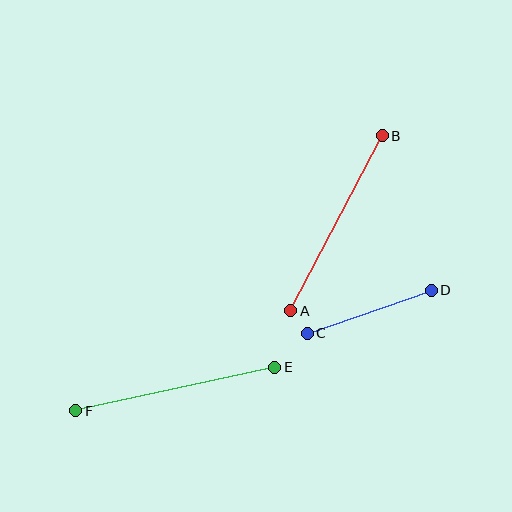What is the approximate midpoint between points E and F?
The midpoint is at approximately (175, 389) pixels.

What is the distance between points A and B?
The distance is approximately 197 pixels.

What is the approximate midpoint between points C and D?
The midpoint is at approximately (369, 312) pixels.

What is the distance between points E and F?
The distance is approximately 204 pixels.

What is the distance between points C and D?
The distance is approximately 131 pixels.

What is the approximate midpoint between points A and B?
The midpoint is at approximately (337, 223) pixels.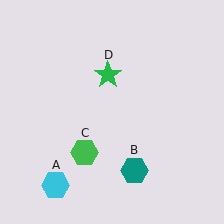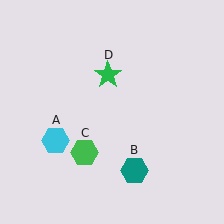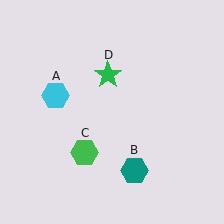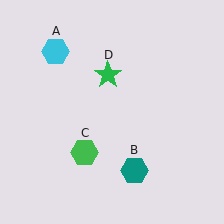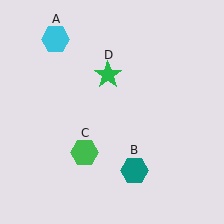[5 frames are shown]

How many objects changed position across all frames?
1 object changed position: cyan hexagon (object A).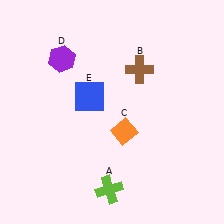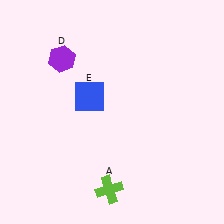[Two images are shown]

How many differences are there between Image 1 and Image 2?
There are 2 differences between the two images.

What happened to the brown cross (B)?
The brown cross (B) was removed in Image 2. It was in the top-right area of Image 1.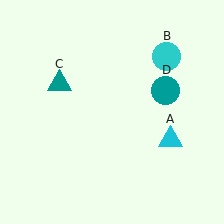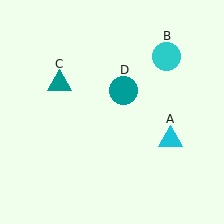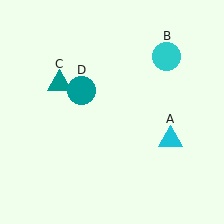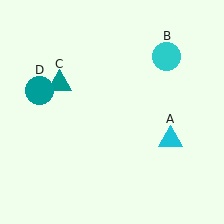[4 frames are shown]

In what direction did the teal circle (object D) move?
The teal circle (object D) moved left.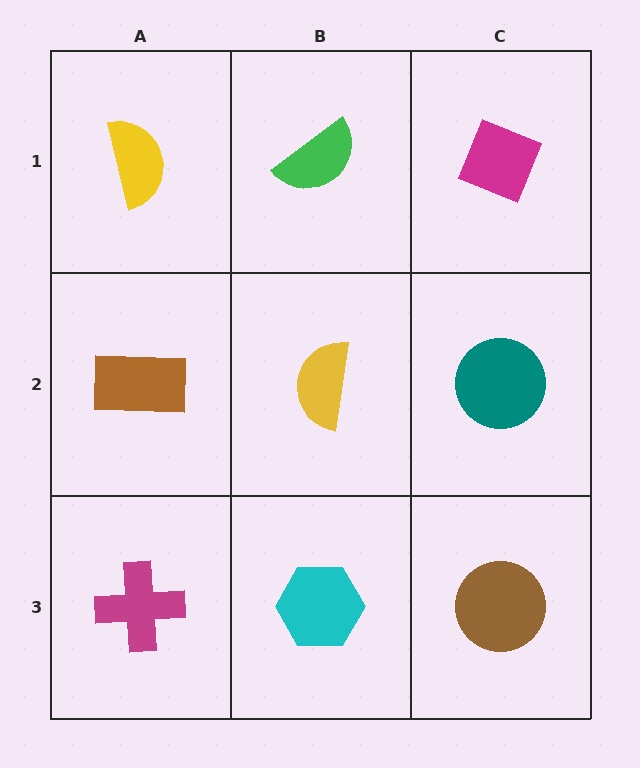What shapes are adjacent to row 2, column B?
A green semicircle (row 1, column B), a cyan hexagon (row 3, column B), a brown rectangle (row 2, column A), a teal circle (row 2, column C).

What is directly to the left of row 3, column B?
A magenta cross.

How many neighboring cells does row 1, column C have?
2.